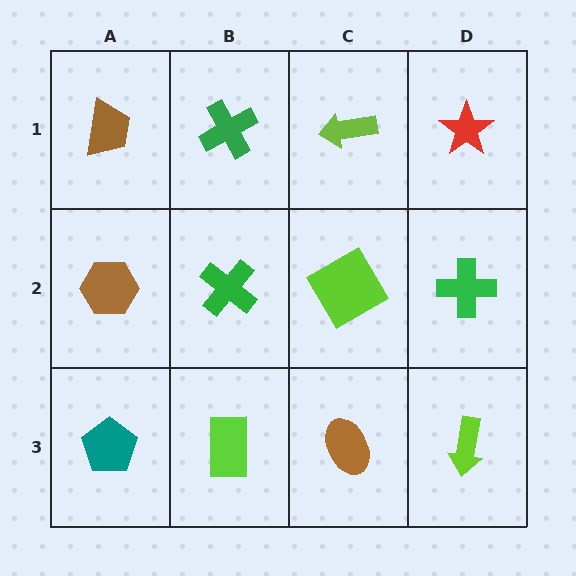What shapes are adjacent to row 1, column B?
A green cross (row 2, column B), a brown trapezoid (row 1, column A), a lime arrow (row 1, column C).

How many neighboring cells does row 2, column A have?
3.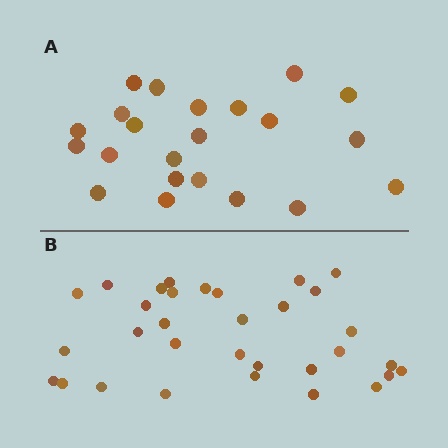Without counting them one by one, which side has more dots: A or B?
Region B (the bottom region) has more dots.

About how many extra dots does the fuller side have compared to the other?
Region B has roughly 10 or so more dots than region A.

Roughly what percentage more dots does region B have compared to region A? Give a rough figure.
About 45% more.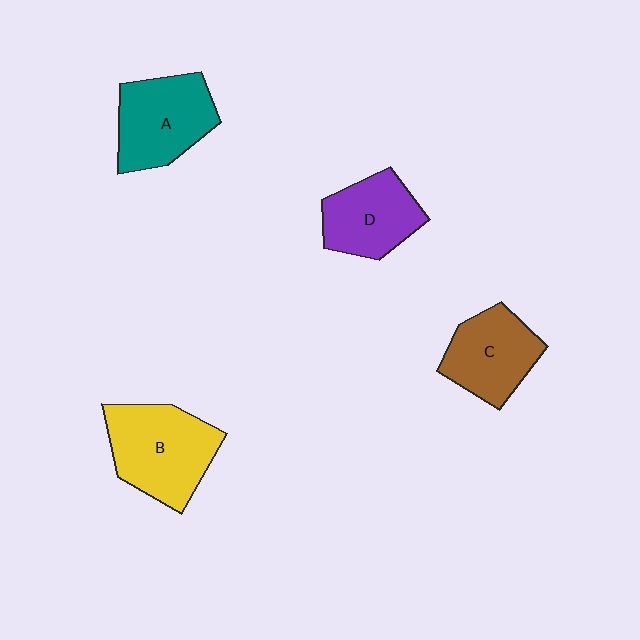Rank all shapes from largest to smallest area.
From largest to smallest: B (yellow), A (teal), C (brown), D (purple).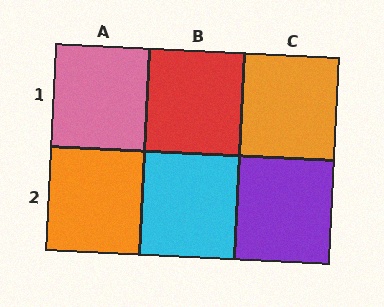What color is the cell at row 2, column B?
Cyan.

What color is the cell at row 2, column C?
Purple.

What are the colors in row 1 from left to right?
Pink, red, orange.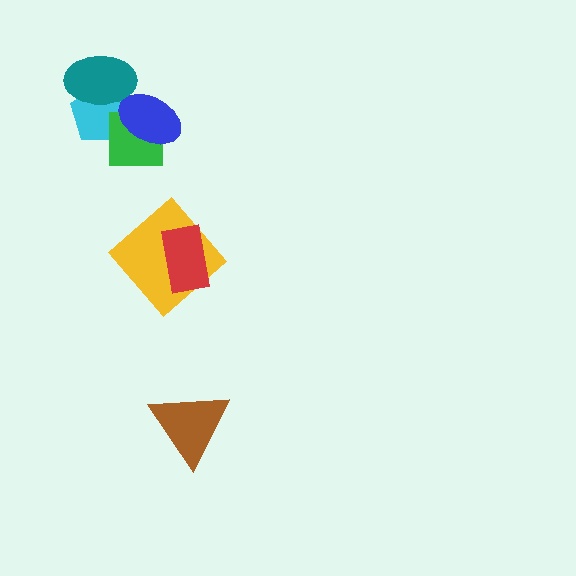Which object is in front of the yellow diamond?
The red rectangle is in front of the yellow diamond.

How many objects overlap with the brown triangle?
0 objects overlap with the brown triangle.